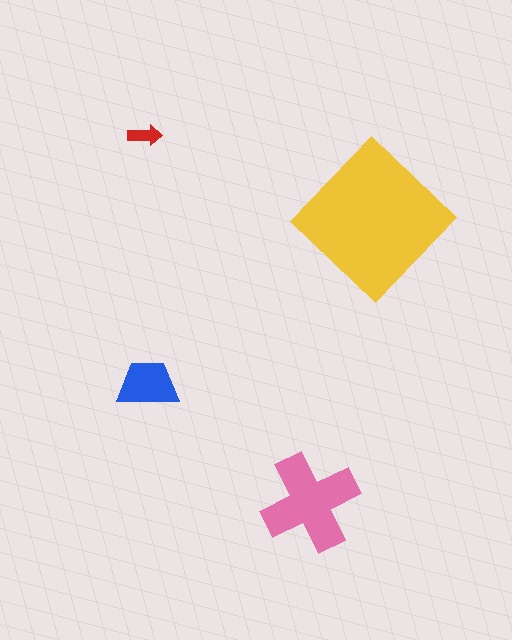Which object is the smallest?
The red arrow.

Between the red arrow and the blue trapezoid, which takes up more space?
The blue trapezoid.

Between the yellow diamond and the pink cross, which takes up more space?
The yellow diamond.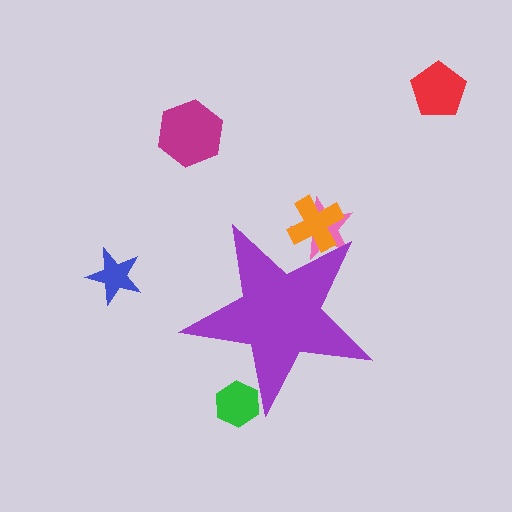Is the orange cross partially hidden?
Yes, the orange cross is partially hidden behind the purple star.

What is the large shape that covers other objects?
A purple star.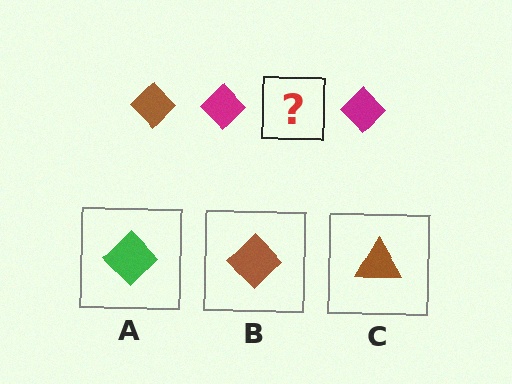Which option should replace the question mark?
Option B.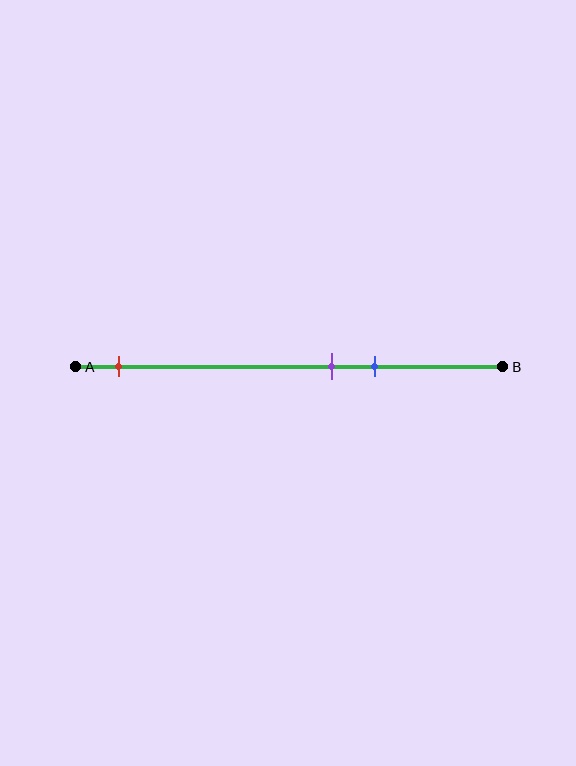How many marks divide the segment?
There are 3 marks dividing the segment.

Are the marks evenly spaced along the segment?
No, the marks are not evenly spaced.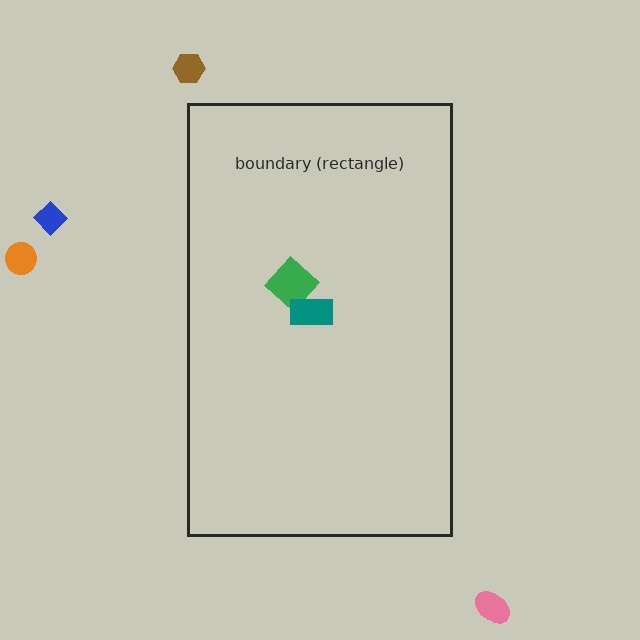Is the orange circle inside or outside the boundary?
Outside.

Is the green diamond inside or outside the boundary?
Inside.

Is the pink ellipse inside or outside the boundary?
Outside.